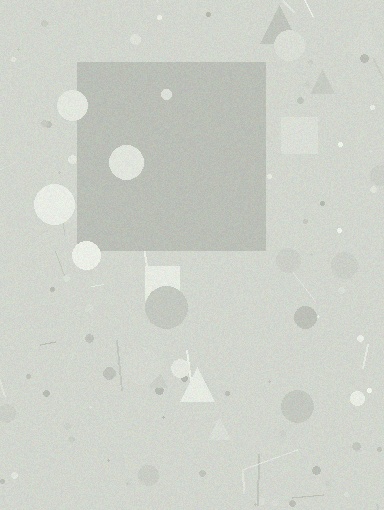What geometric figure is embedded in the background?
A square is embedded in the background.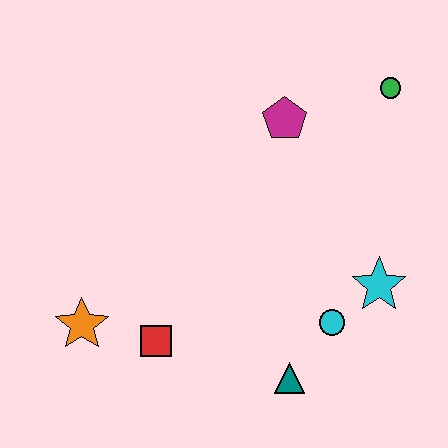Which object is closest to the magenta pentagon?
The green circle is closest to the magenta pentagon.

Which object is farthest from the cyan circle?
The orange star is farthest from the cyan circle.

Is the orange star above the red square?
Yes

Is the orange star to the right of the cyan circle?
No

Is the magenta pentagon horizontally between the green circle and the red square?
Yes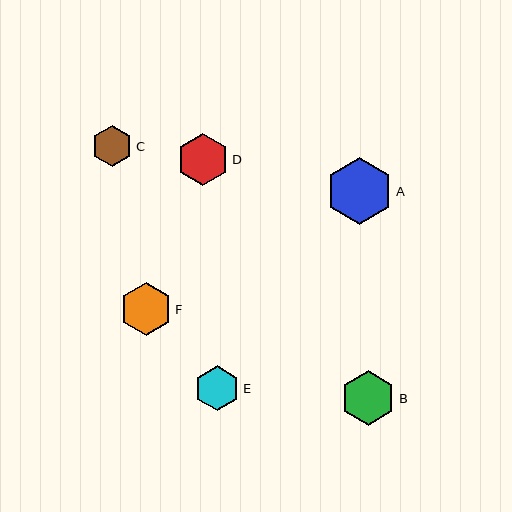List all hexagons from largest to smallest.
From largest to smallest: A, B, F, D, E, C.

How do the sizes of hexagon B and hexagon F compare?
Hexagon B and hexagon F are approximately the same size.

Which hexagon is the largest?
Hexagon A is the largest with a size of approximately 67 pixels.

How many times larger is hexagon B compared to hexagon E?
Hexagon B is approximately 1.2 times the size of hexagon E.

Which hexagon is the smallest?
Hexagon C is the smallest with a size of approximately 41 pixels.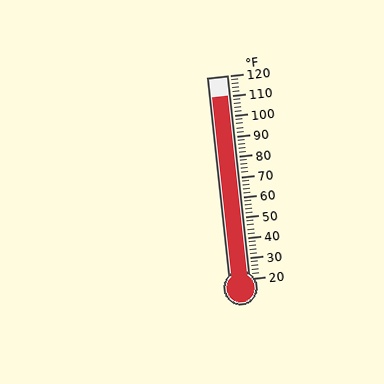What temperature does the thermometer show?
The thermometer shows approximately 110°F.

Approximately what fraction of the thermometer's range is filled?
The thermometer is filled to approximately 90% of its range.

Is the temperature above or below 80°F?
The temperature is above 80°F.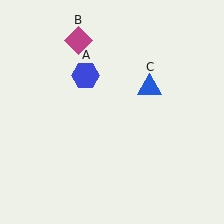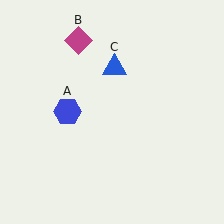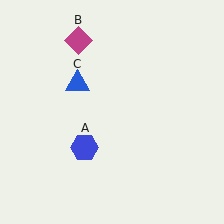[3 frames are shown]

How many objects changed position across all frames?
2 objects changed position: blue hexagon (object A), blue triangle (object C).